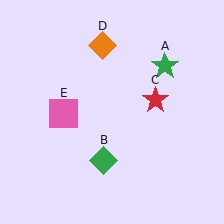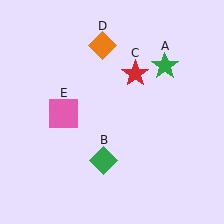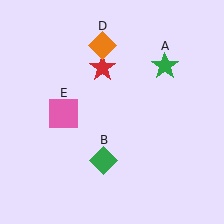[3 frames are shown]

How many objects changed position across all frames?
1 object changed position: red star (object C).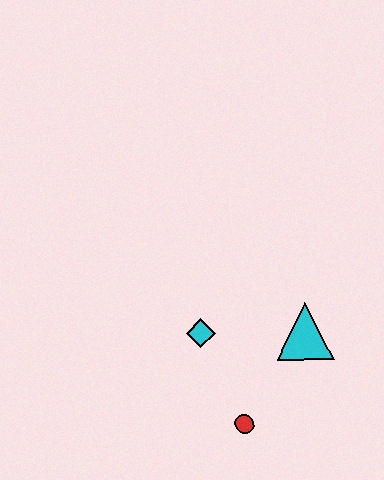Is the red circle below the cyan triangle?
Yes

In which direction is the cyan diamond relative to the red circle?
The cyan diamond is above the red circle.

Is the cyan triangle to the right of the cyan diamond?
Yes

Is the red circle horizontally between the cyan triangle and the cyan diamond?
Yes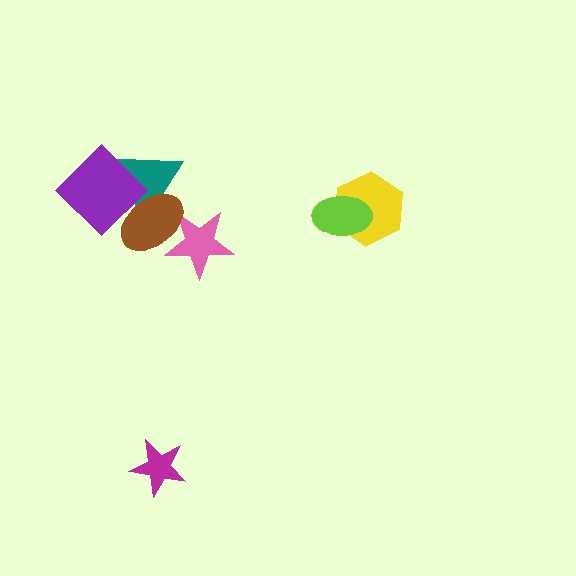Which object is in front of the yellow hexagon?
The lime ellipse is in front of the yellow hexagon.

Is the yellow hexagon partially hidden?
Yes, it is partially covered by another shape.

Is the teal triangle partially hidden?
Yes, it is partially covered by another shape.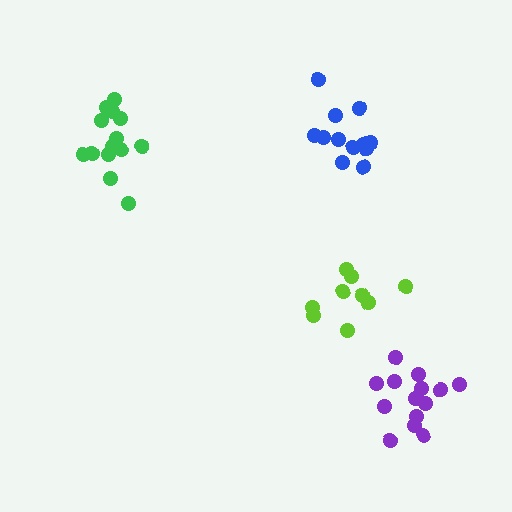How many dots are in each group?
Group 1: 14 dots, Group 2: 9 dots, Group 3: 12 dots, Group 4: 14 dots (49 total).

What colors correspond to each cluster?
The clusters are colored: green, lime, blue, purple.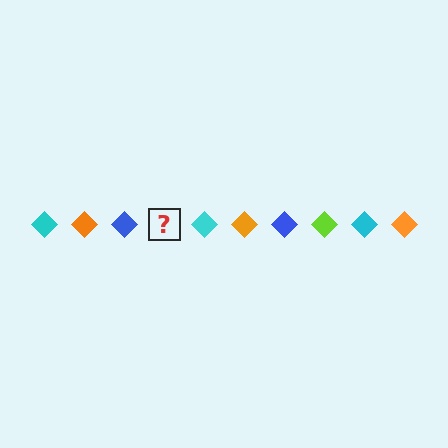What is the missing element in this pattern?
The missing element is a lime diamond.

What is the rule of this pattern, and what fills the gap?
The rule is that the pattern cycles through cyan, orange, blue, lime diamonds. The gap should be filled with a lime diamond.